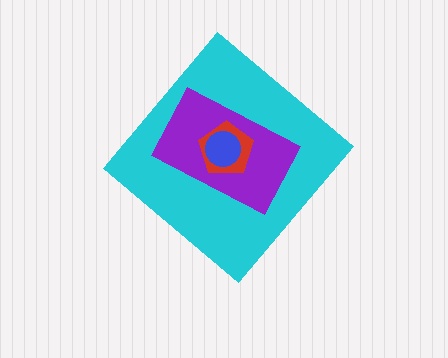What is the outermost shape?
The cyan diamond.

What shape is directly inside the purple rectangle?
The red pentagon.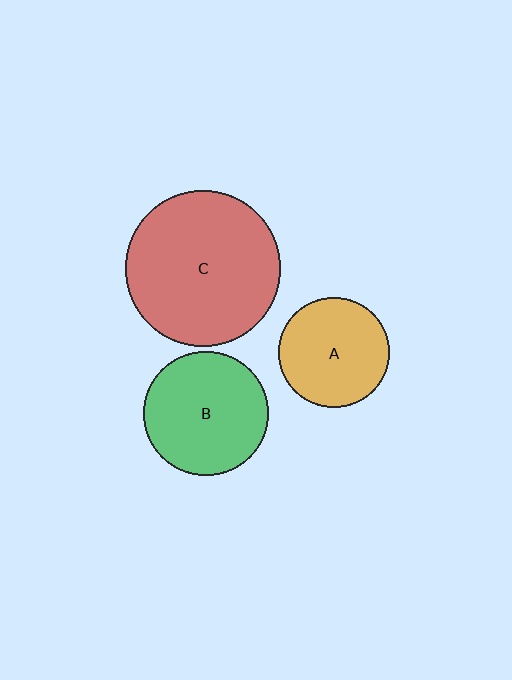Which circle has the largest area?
Circle C (red).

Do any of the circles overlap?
No, none of the circles overlap.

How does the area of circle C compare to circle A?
Approximately 2.0 times.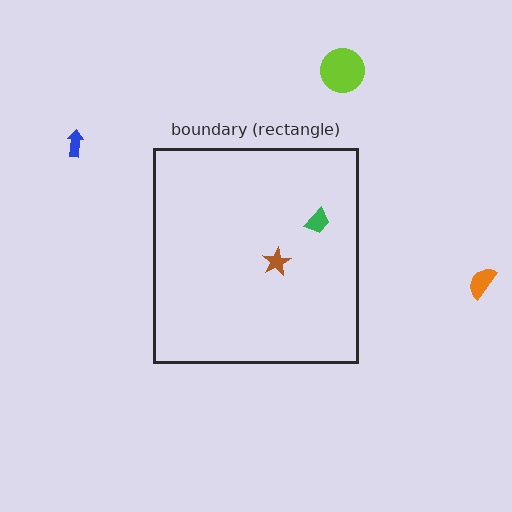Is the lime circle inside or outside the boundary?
Outside.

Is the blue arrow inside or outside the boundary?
Outside.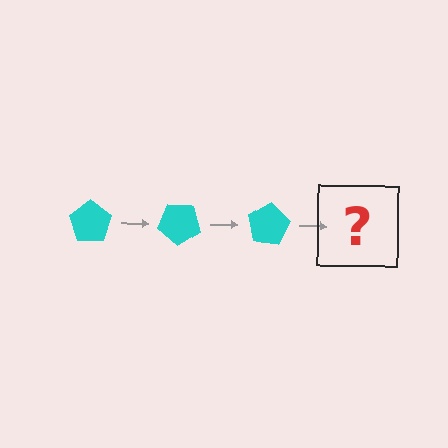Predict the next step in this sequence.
The next step is a cyan pentagon rotated 120 degrees.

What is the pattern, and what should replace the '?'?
The pattern is that the pentagon rotates 40 degrees each step. The '?' should be a cyan pentagon rotated 120 degrees.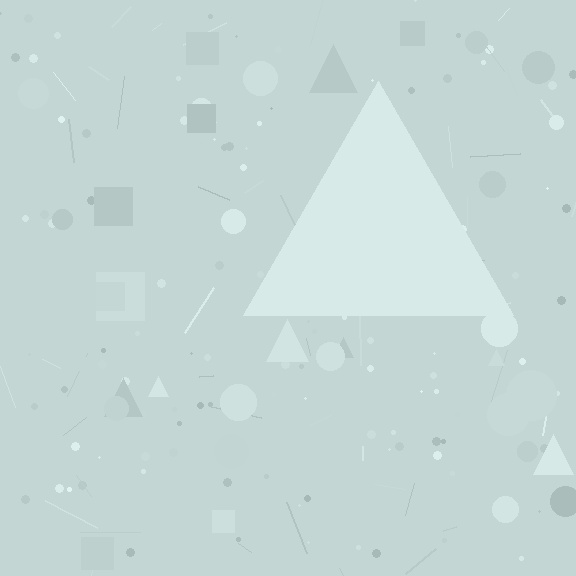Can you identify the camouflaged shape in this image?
The camouflaged shape is a triangle.